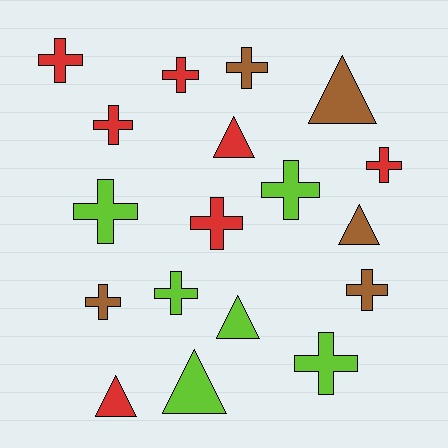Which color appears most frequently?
Red, with 7 objects.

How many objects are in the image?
There are 18 objects.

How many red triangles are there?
There are 2 red triangles.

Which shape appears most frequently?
Cross, with 12 objects.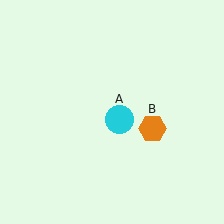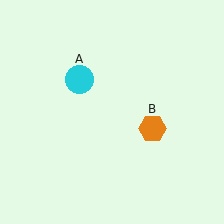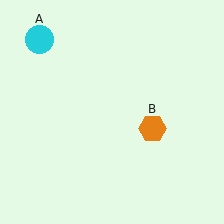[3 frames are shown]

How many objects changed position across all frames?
1 object changed position: cyan circle (object A).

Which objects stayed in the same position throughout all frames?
Orange hexagon (object B) remained stationary.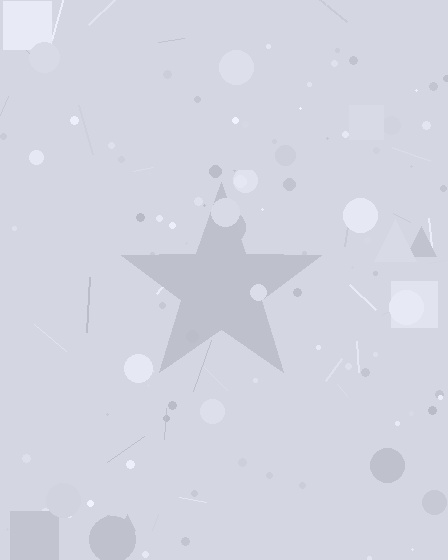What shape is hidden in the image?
A star is hidden in the image.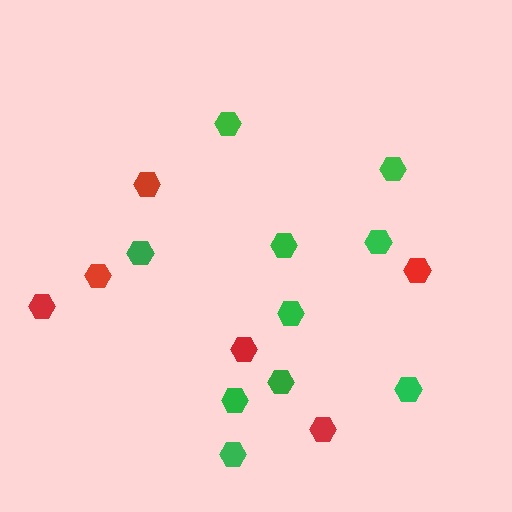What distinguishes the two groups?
There are 2 groups: one group of green hexagons (10) and one group of red hexagons (6).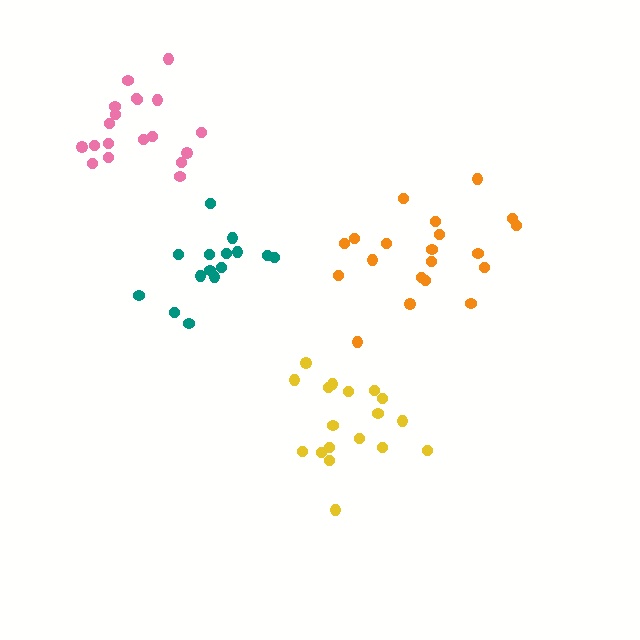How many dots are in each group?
Group 1: 19 dots, Group 2: 20 dots, Group 3: 18 dots, Group 4: 15 dots (72 total).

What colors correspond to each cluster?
The clusters are colored: pink, orange, yellow, teal.